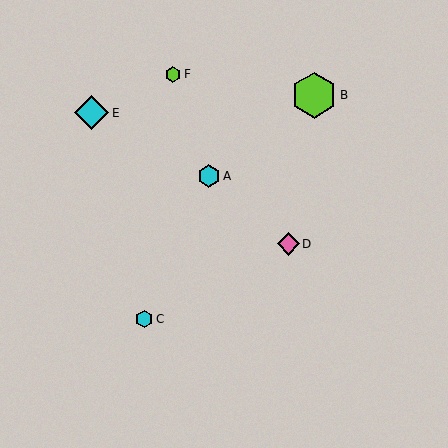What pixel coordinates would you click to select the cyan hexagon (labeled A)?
Click at (209, 176) to select the cyan hexagon A.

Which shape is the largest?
The lime hexagon (labeled B) is the largest.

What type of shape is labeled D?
Shape D is a pink diamond.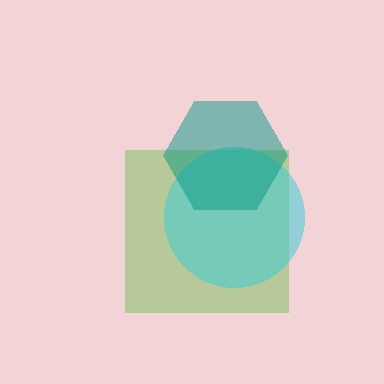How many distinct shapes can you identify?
There are 3 distinct shapes: a lime square, a cyan circle, a teal hexagon.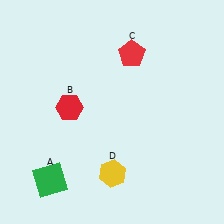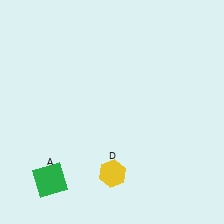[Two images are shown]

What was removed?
The red pentagon (C), the red hexagon (B) were removed in Image 2.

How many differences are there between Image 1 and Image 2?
There are 2 differences between the two images.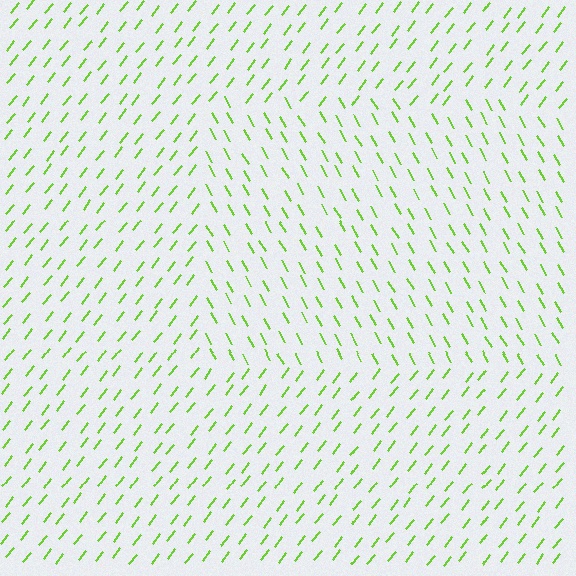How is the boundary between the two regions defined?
The boundary is defined purely by a change in line orientation (approximately 68 degrees difference). All lines are the same color and thickness.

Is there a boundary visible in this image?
Yes, there is a texture boundary formed by a change in line orientation.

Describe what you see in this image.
The image is filled with small lime line segments. A rectangle region in the image has lines oriented differently from the surrounding lines, creating a visible texture boundary.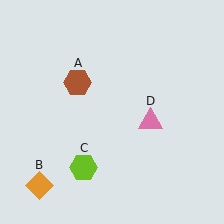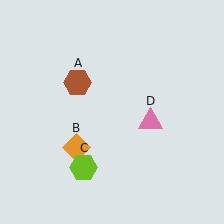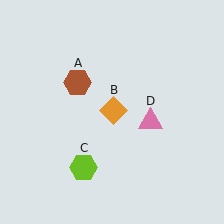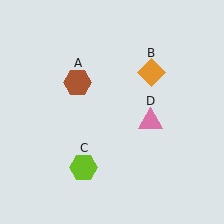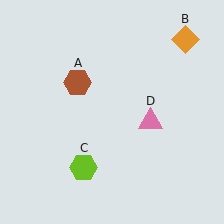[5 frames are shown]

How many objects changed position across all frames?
1 object changed position: orange diamond (object B).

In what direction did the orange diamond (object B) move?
The orange diamond (object B) moved up and to the right.